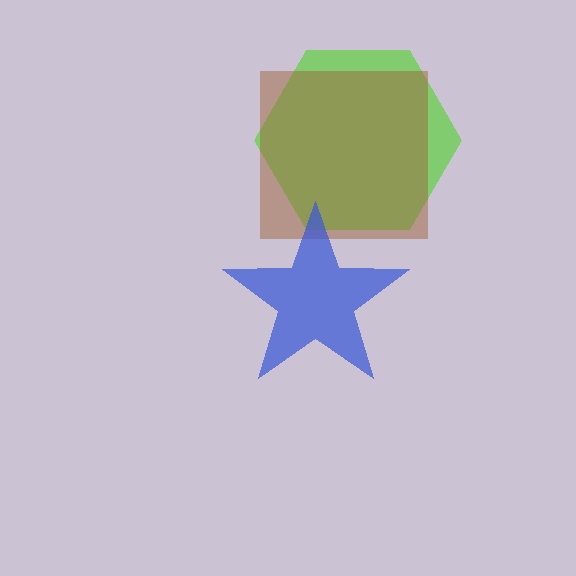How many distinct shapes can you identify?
There are 3 distinct shapes: a lime hexagon, a brown square, a blue star.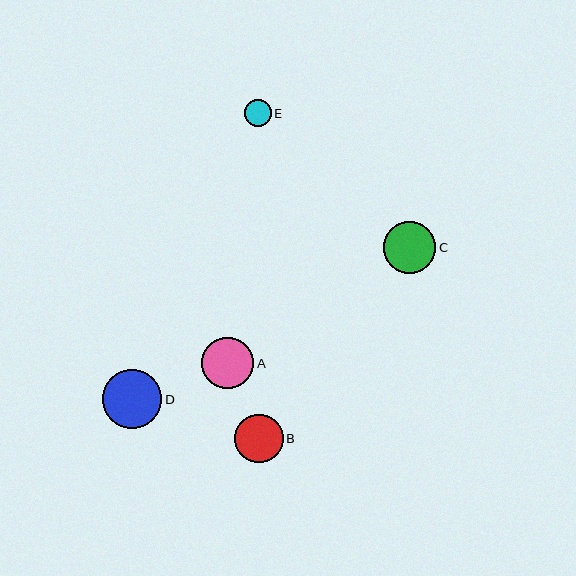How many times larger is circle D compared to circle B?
Circle D is approximately 1.2 times the size of circle B.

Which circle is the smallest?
Circle E is the smallest with a size of approximately 27 pixels.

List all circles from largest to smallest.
From largest to smallest: D, C, A, B, E.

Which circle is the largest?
Circle D is the largest with a size of approximately 59 pixels.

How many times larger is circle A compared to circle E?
Circle A is approximately 1.9 times the size of circle E.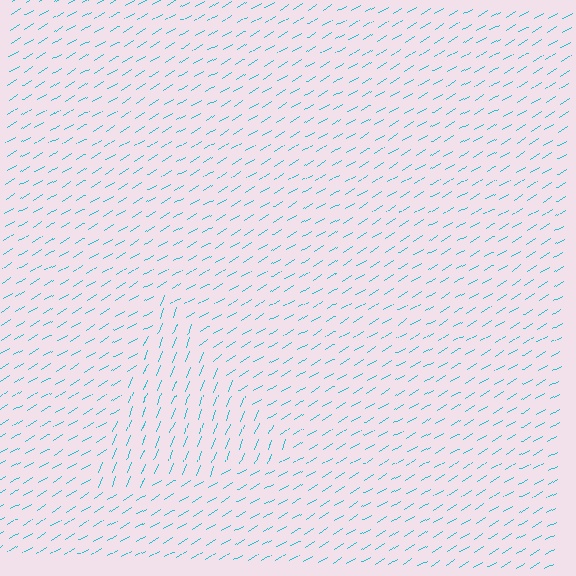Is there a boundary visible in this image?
Yes, there is a texture boundary formed by a change in line orientation.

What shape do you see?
I see a triangle.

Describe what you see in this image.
The image is filled with small cyan line segments. A triangle region in the image has lines oriented differently from the surrounding lines, creating a visible texture boundary.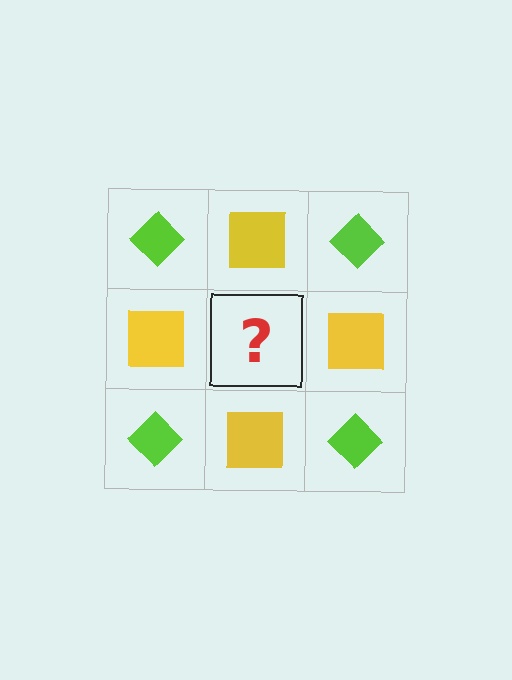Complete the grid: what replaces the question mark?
The question mark should be replaced with a lime diamond.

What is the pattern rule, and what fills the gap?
The rule is that it alternates lime diamond and yellow square in a checkerboard pattern. The gap should be filled with a lime diamond.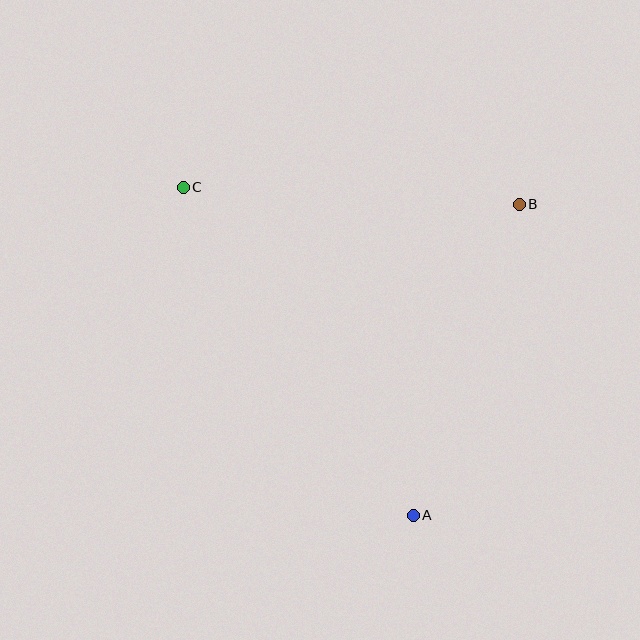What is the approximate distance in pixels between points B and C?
The distance between B and C is approximately 336 pixels.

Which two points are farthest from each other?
Points A and C are farthest from each other.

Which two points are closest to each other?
Points A and B are closest to each other.